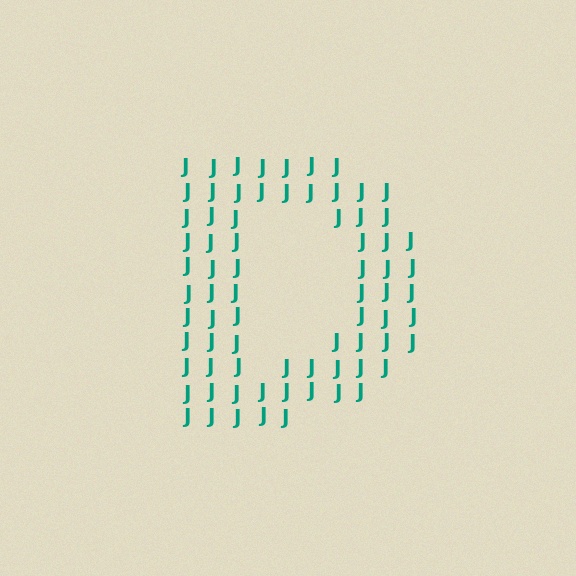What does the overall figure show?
The overall figure shows the letter D.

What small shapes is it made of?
It is made of small letter J's.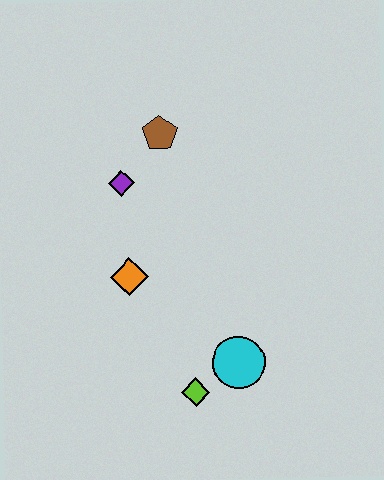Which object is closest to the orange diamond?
The purple diamond is closest to the orange diamond.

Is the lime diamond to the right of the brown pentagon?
Yes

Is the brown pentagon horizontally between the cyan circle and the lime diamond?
No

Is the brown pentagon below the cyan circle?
No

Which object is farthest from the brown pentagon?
The lime diamond is farthest from the brown pentagon.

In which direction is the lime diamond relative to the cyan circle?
The lime diamond is to the left of the cyan circle.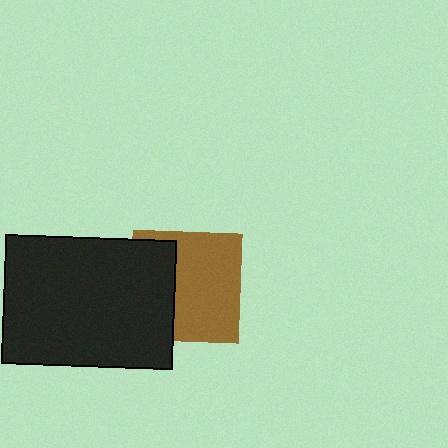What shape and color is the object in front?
The object in front is a black rectangle.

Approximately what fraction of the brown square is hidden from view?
Roughly 37% of the brown square is hidden behind the black rectangle.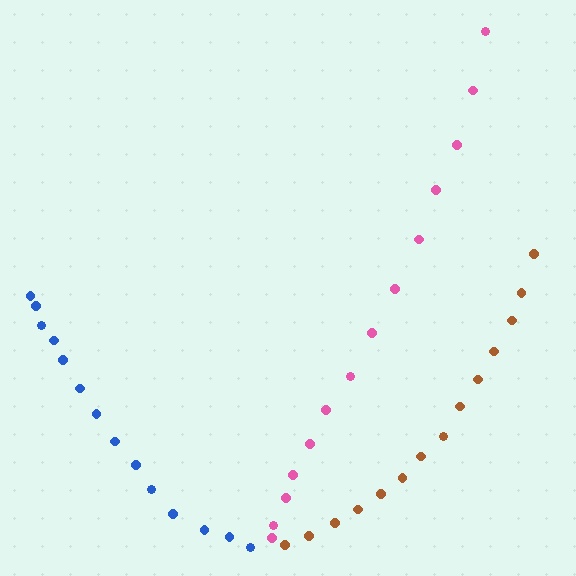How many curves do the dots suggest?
There are 3 distinct paths.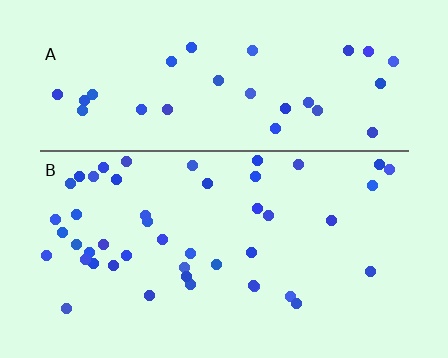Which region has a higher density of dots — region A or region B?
B (the bottom).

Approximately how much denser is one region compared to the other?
Approximately 1.4× — region B over region A.